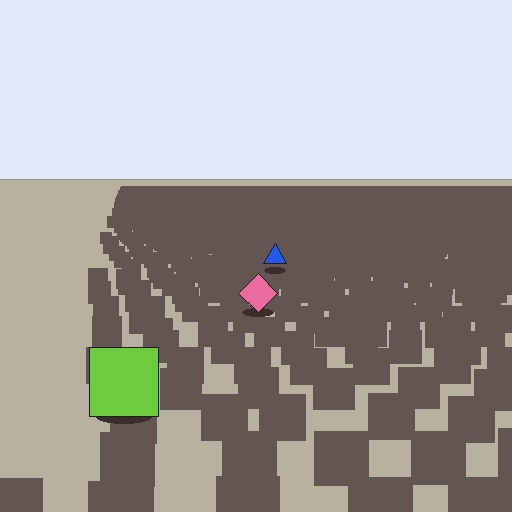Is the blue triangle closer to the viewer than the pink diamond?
No. The pink diamond is closer — you can tell from the texture gradient: the ground texture is coarser near it.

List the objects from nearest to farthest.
From nearest to farthest: the lime square, the pink diamond, the blue triangle.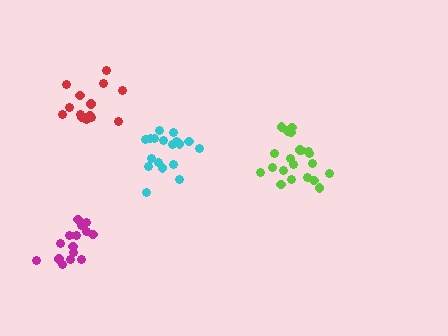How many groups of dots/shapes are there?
There are 4 groups.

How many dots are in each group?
Group 1: 19 dots, Group 2: 15 dots, Group 3: 21 dots, Group 4: 15 dots (70 total).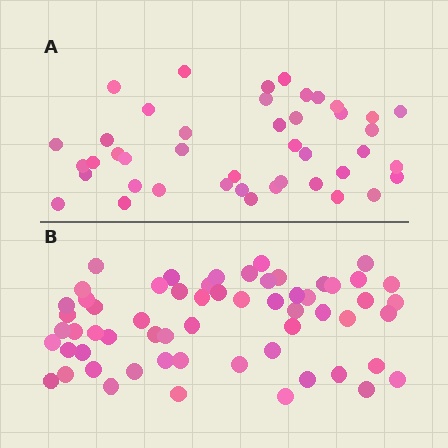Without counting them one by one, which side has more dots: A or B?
Region B (the bottom region) has more dots.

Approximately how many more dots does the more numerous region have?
Region B has approximately 15 more dots than region A.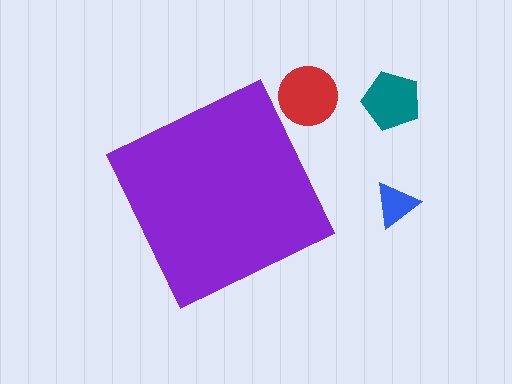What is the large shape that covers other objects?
A purple square.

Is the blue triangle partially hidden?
No, the blue triangle is fully visible.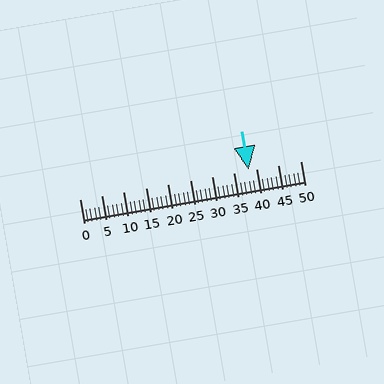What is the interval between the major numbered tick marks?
The major tick marks are spaced 5 units apart.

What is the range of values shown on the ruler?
The ruler shows values from 0 to 50.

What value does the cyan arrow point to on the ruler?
The cyan arrow points to approximately 38.